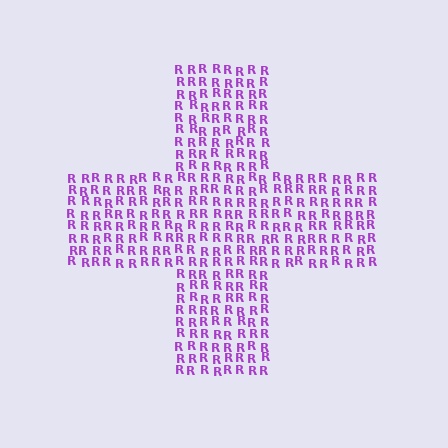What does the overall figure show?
The overall figure shows a cross.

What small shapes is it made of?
It is made of small letter R's.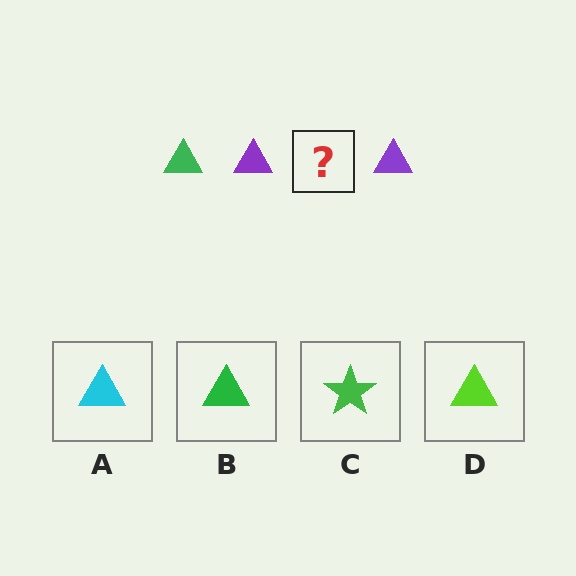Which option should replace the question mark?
Option B.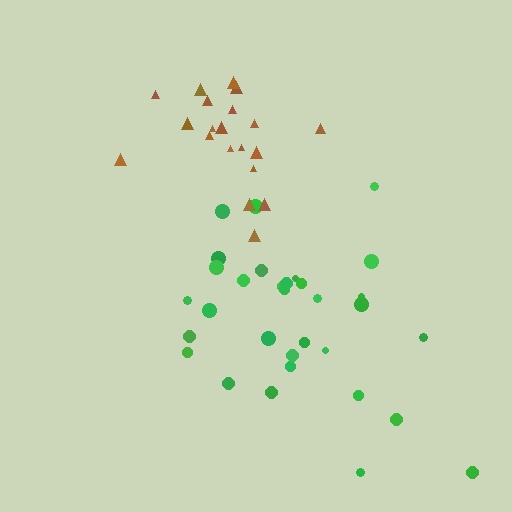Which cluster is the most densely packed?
Brown.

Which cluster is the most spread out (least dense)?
Green.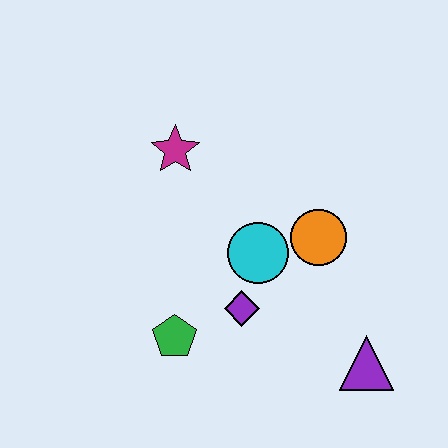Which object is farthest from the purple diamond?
The magenta star is farthest from the purple diamond.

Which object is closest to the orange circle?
The cyan circle is closest to the orange circle.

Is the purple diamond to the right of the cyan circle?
No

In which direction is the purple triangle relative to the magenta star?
The purple triangle is below the magenta star.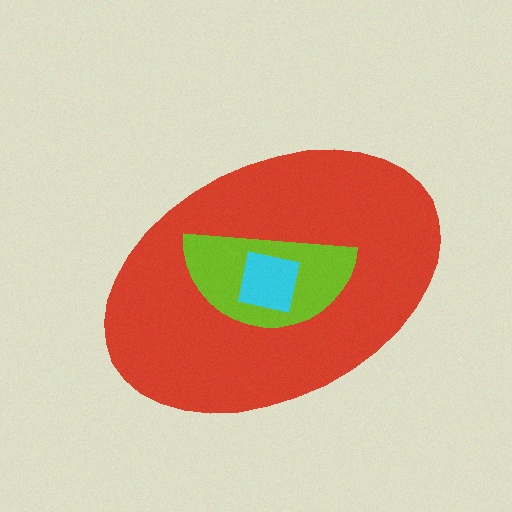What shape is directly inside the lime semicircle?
The cyan square.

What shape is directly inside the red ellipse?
The lime semicircle.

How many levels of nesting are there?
3.